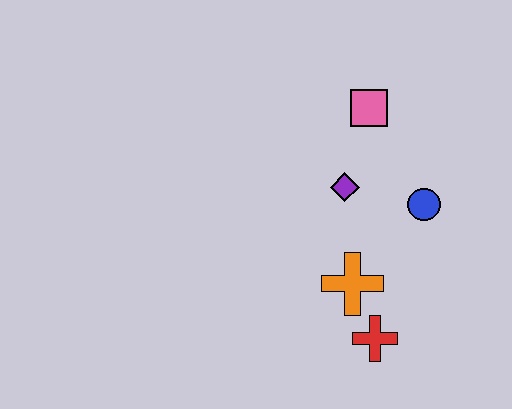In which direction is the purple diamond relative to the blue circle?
The purple diamond is to the left of the blue circle.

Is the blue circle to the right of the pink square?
Yes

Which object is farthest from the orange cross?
The pink square is farthest from the orange cross.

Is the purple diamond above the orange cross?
Yes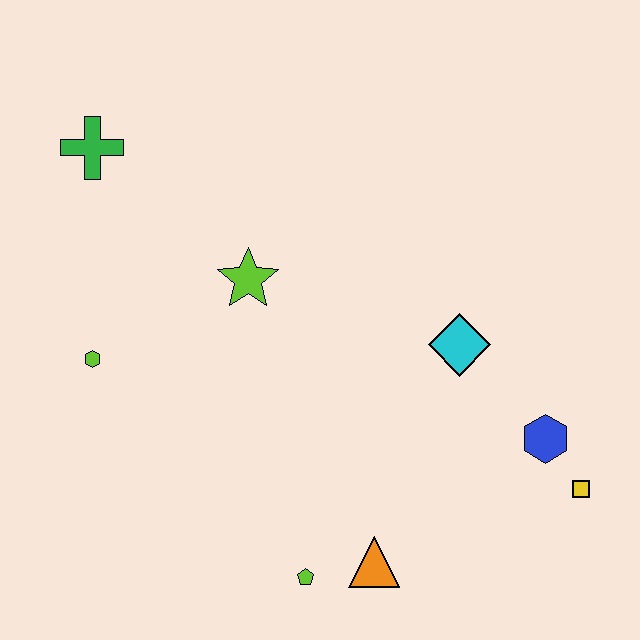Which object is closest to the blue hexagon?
The yellow square is closest to the blue hexagon.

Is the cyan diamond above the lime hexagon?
Yes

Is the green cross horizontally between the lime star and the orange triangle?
No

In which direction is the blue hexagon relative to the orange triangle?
The blue hexagon is to the right of the orange triangle.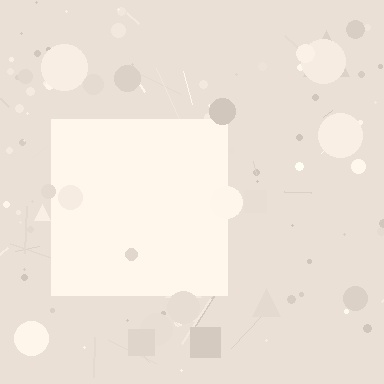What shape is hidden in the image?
A square is hidden in the image.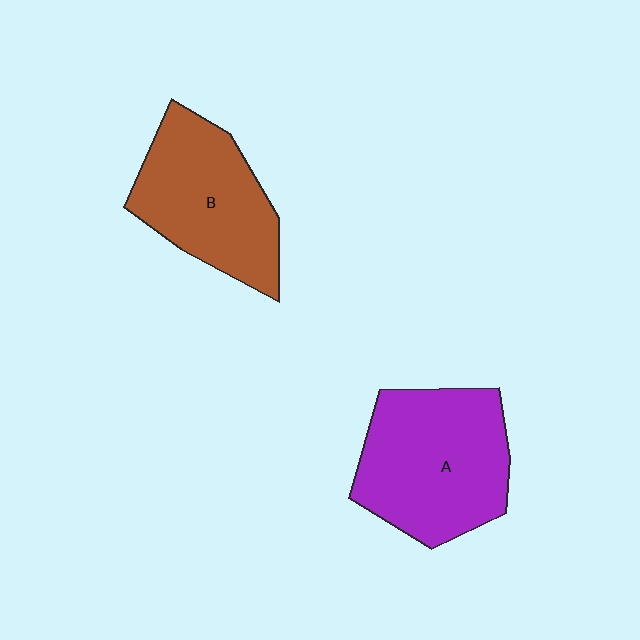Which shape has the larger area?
Shape A (purple).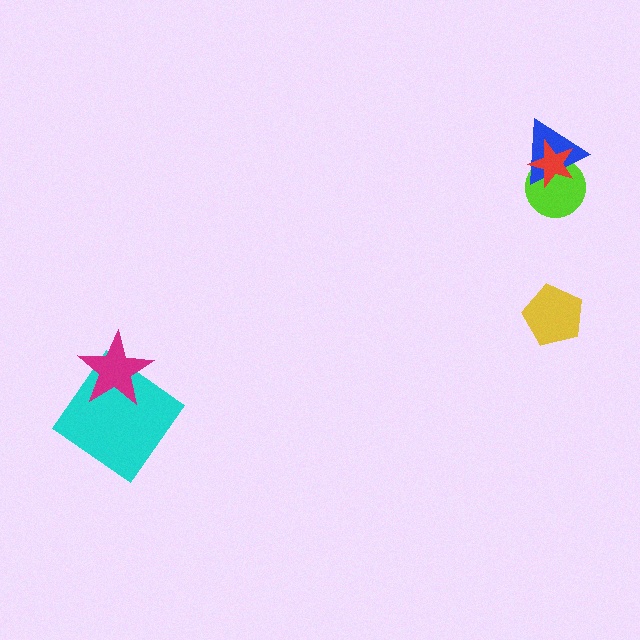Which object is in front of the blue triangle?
The red star is in front of the blue triangle.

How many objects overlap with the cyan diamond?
1 object overlaps with the cyan diamond.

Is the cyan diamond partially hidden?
Yes, it is partially covered by another shape.